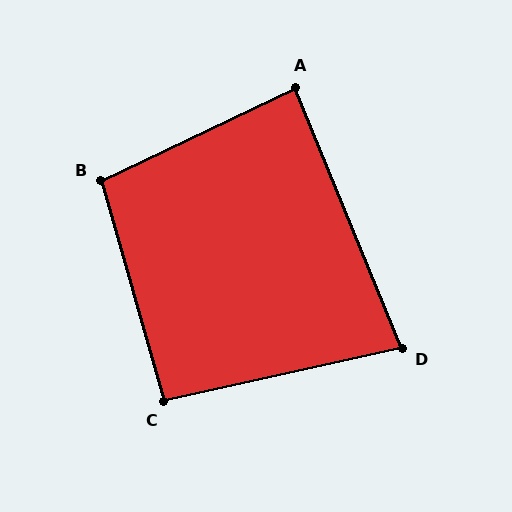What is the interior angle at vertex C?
Approximately 93 degrees (approximately right).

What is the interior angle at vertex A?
Approximately 87 degrees (approximately right).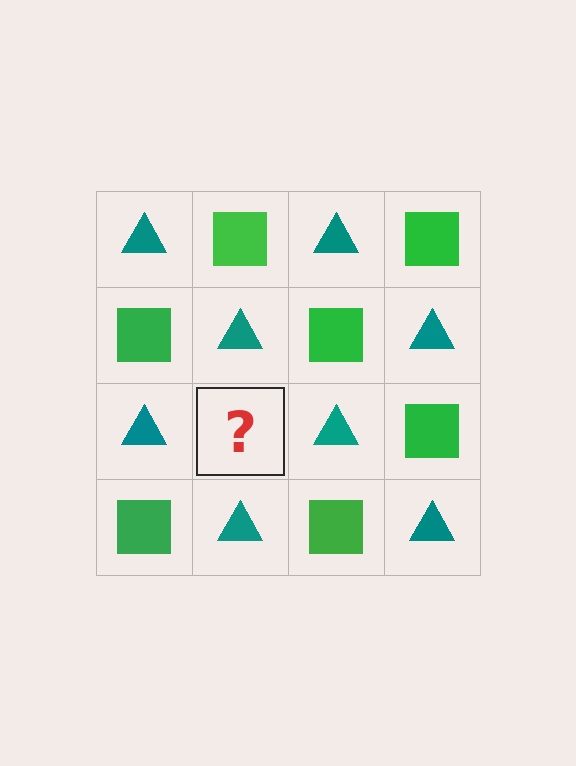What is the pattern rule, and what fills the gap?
The rule is that it alternates teal triangle and green square in a checkerboard pattern. The gap should be filled with a green square.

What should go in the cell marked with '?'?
The missing cell should contain a green square.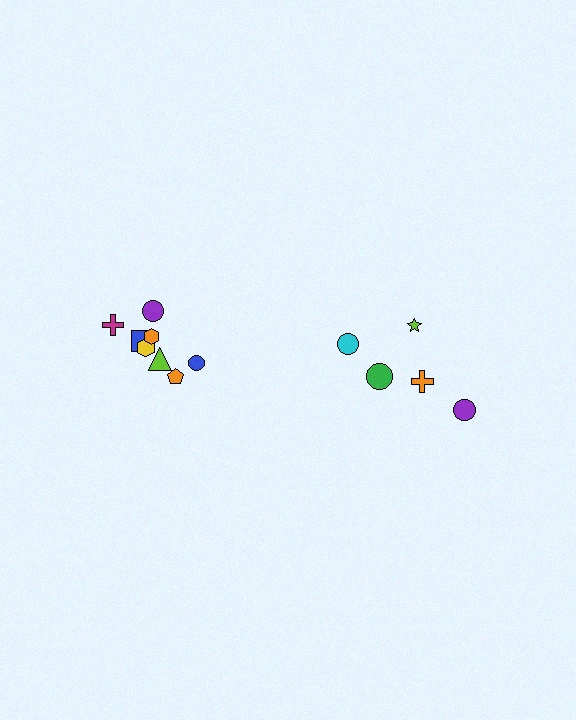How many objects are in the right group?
There are 5 objects.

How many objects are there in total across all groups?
There are 13 objects.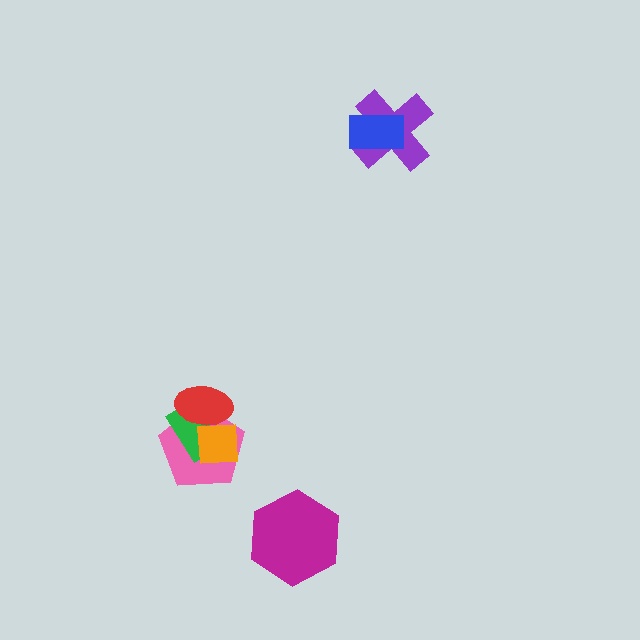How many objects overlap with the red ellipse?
3 objects overlap with the red ellipse.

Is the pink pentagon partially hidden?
Yes, it is partially covered by another shape.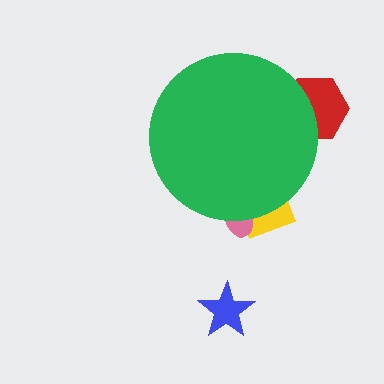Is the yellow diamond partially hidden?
Yes, the yellow diamond is partially hidden behind the green circle.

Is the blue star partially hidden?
No, the blue star is fully visible.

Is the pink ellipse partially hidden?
Yes, the pink ellipse is partially hidden behind the green circle.